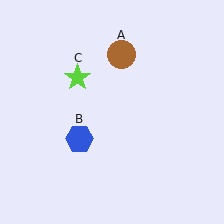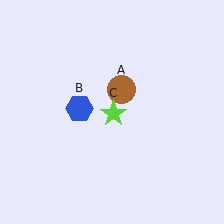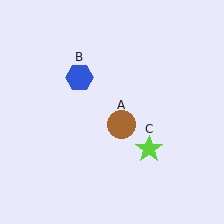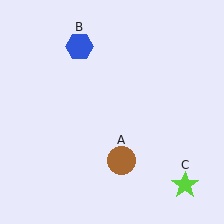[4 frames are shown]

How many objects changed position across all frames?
3 objects changed position: brown circle (object A), blue hexagon (object B), lime star (object C).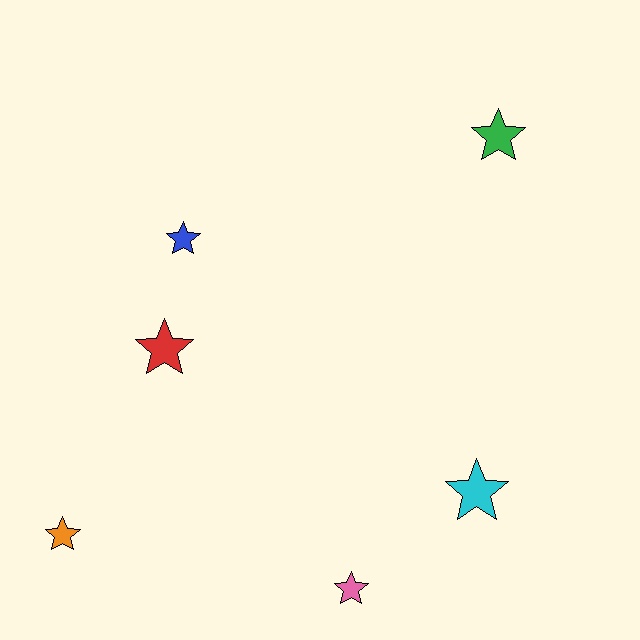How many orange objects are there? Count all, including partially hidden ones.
There is 1 orange object.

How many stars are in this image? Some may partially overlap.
There are 6 stars.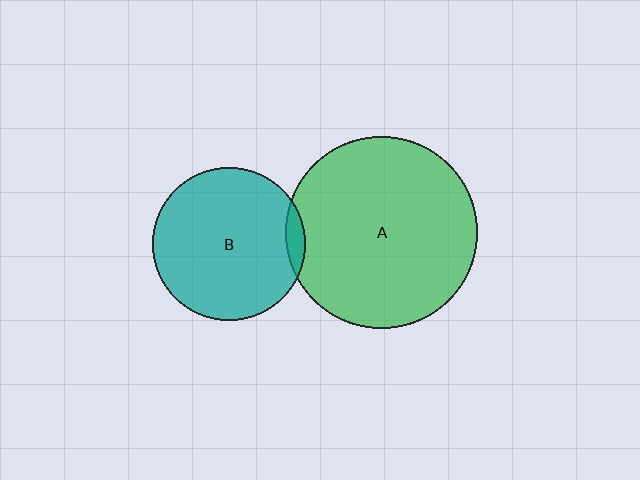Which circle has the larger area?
Circle A (green).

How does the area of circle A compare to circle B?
Approximately 1.6 times.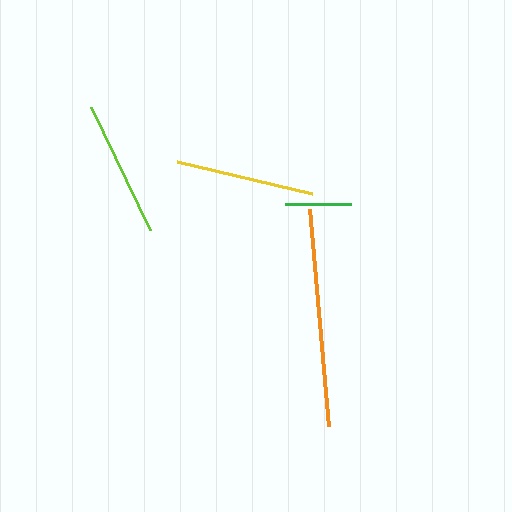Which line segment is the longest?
The orange line is the longest at approximately 217 pixels.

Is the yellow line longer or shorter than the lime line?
The yellow line is longer than the lime line.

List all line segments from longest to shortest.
From longest to shortest: orange, yellow, lime, green.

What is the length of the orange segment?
The orange segment is approximately 217 pixels long.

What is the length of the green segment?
The green segment is approximately 65 pixels long.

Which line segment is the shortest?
The green line is the shortest at approximately 65 pixels.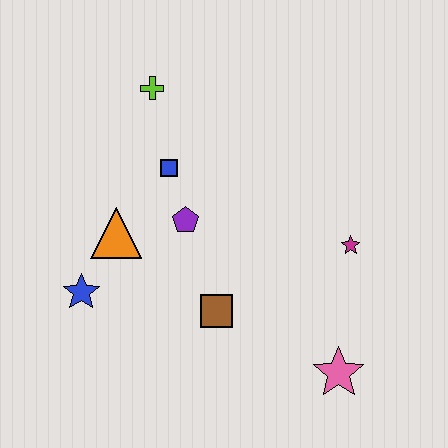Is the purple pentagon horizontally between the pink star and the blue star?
Yes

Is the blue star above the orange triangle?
No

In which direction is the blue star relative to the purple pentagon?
The blue star is to the left of the purple pentagon.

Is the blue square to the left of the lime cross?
No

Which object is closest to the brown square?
The purple pentagon is closest to the brown square.